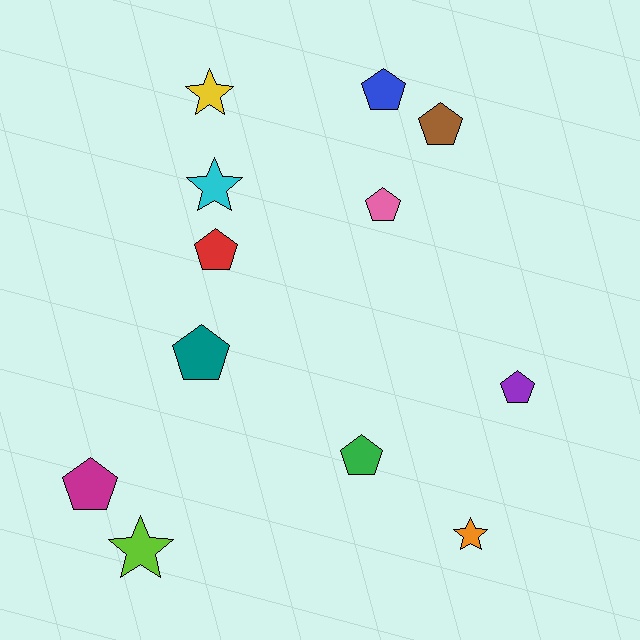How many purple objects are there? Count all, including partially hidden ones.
There is 1 purple object.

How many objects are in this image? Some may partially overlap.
There are 12 objects.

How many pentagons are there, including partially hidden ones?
There are 8 pentagons.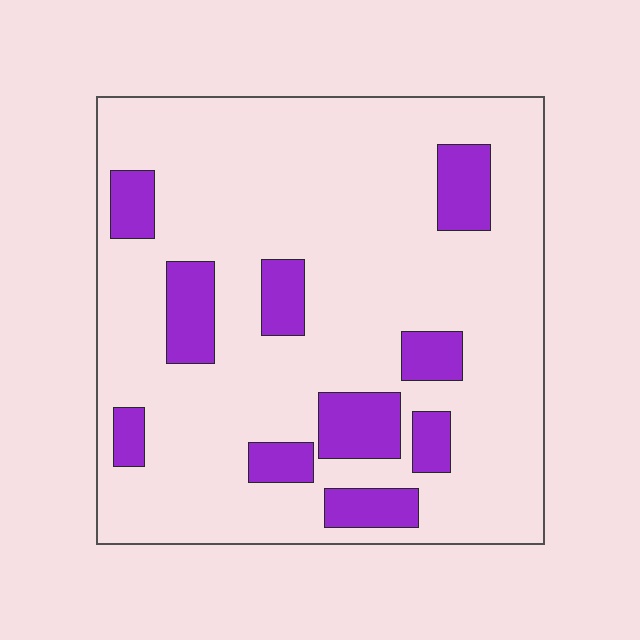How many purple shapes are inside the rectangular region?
10.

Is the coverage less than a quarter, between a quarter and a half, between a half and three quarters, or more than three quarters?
Less than a quarter.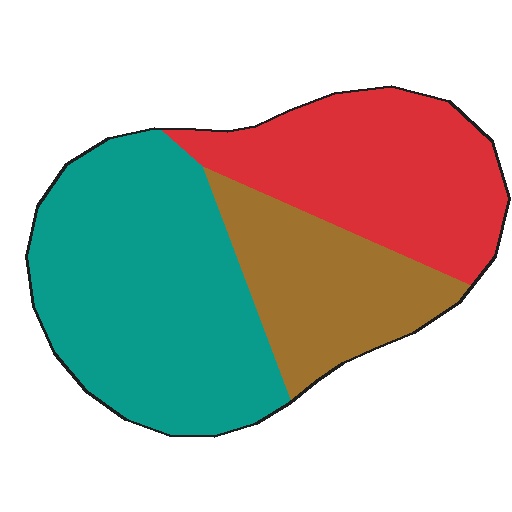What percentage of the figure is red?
Red takes up between a quarter and a half of the figure.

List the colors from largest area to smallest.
From largest to smallest: teal, red, brown.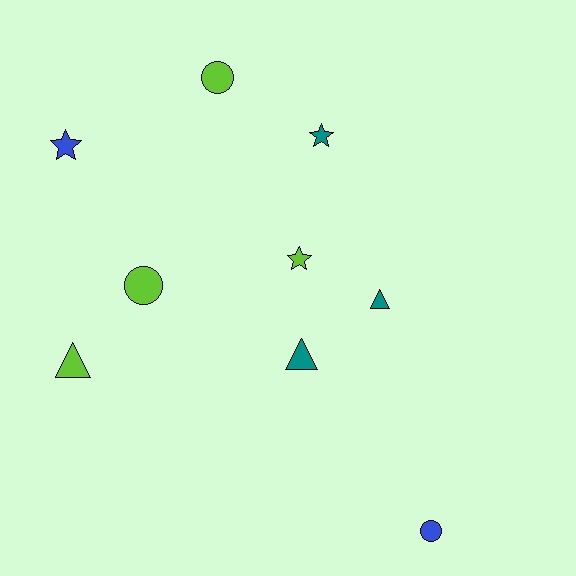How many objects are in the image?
There are 9 objects.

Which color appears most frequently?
Lime, with 4 objects.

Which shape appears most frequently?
Star, with 3 objects.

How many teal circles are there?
There are no teal circles.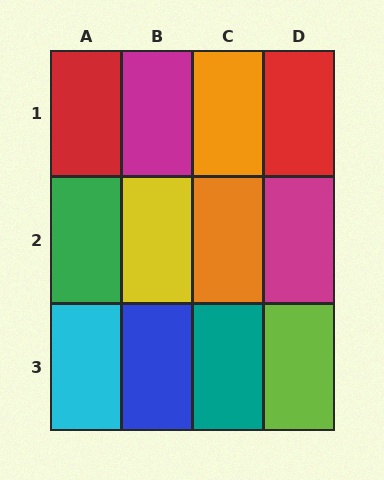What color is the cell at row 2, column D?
Magenta.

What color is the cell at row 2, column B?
Yellow.